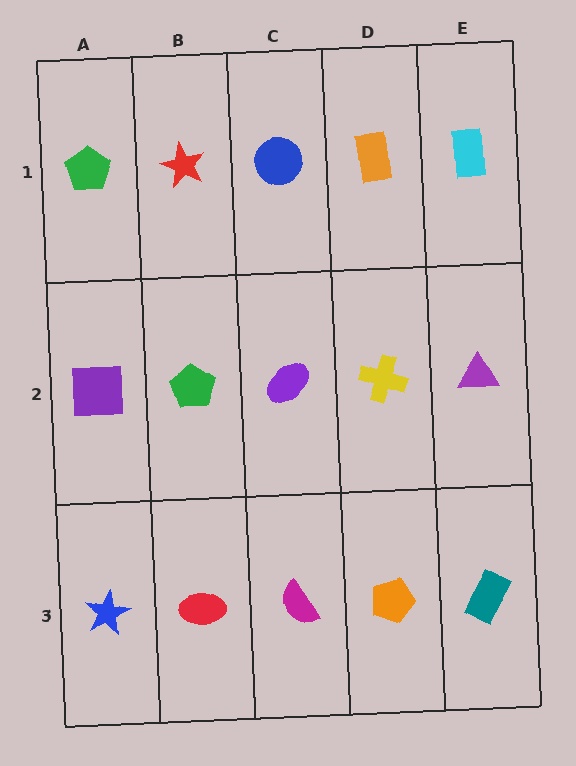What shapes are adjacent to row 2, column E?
A cyan rectangle (row 1, column E), a teal rectangle (row 3, column E), a yellow cross (row 2, column D).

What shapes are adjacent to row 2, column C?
A blue circle (row 1, column C), a magenta semicircle (row 3, column C), a green pentagon (row 2, column B), a yellow cross (row 2, column D).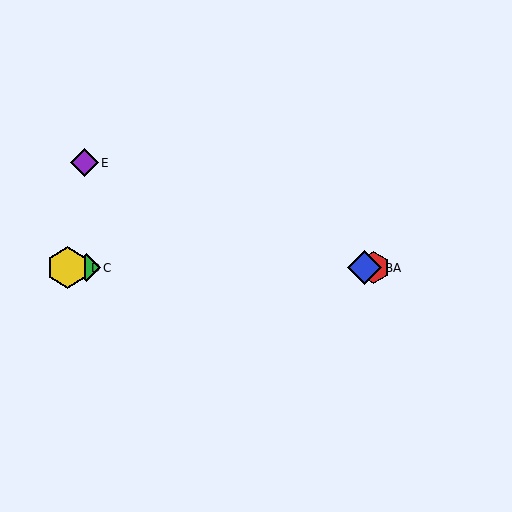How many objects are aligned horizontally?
4 objects (A, B, C, D) are aligned horizontally.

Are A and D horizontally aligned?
Yes, both are at y≈268.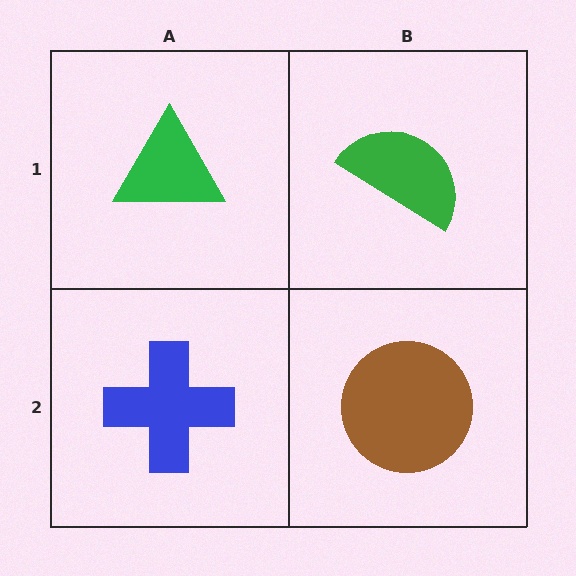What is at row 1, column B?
A green semicircle.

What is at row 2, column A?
A blue cross.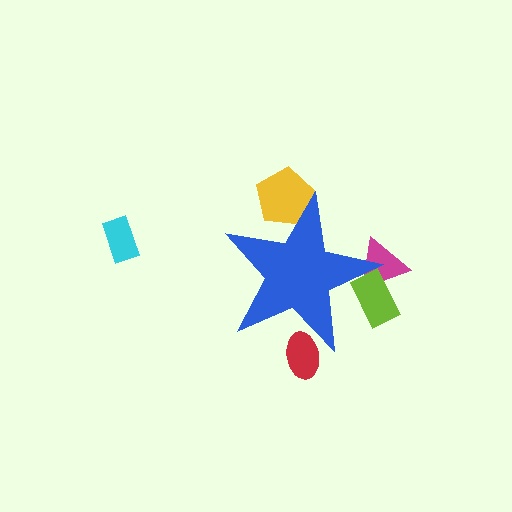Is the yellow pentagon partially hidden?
Yes, the yellow pentagon is partially hidden behind the blue star.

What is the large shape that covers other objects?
A blue star.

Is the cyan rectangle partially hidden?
No, the cyan rectangle is fully visible.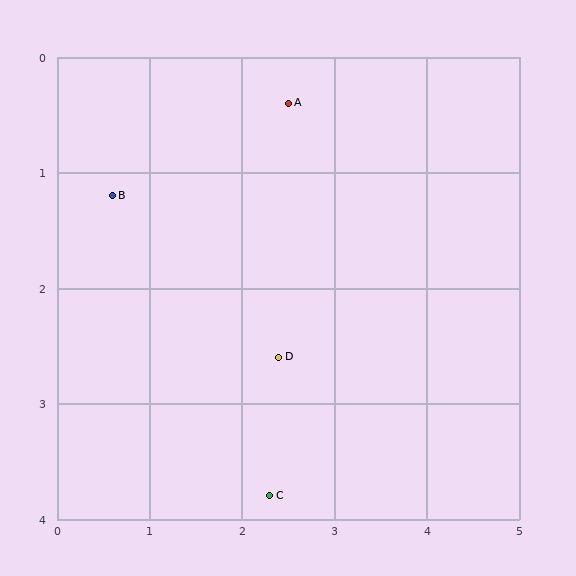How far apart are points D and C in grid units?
Points D and C are about 1.2 grid units apart.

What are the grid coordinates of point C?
Point C is at approximately (2.3, 3.8).